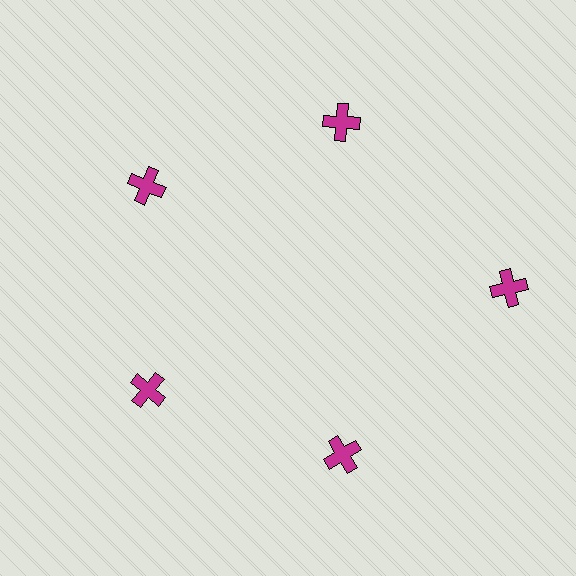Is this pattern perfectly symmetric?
No. The 5 magenta crosses are arranged in a ring, but one element near the 3 o'clock position is pushed outward from the center, breaking the 5-fold rotational symmetry.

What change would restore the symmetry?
The symmetry would be restored by moving it inward, back onto the ring so that all 5 crosses sit at equal angles and equal distance from the center.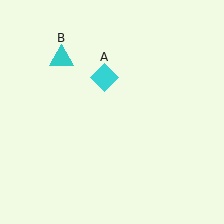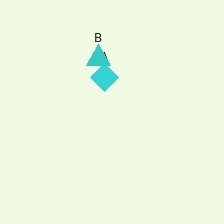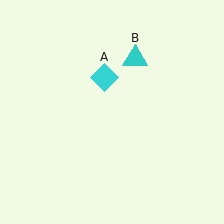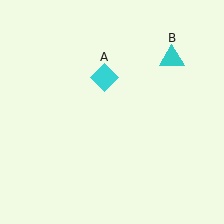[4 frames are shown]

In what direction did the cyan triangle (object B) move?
The cyan triangle (object B) moved right.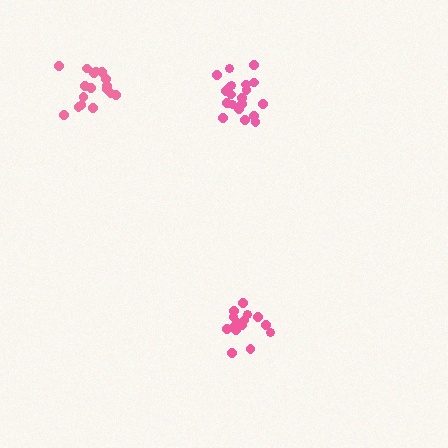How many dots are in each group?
Group 1: 15 dots, Group 2: 17 dots, Group 3: 20 dots (52 total).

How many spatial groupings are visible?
There are 3 spatial groupings.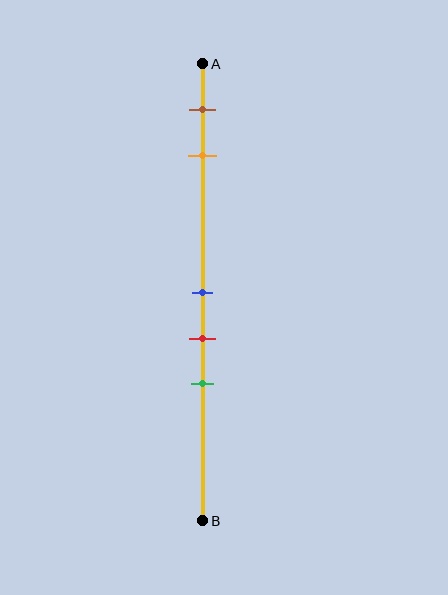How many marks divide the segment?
There are 5 marks dividing the segment.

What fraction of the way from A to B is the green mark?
The green mark is approximately 70% (0.7) of the way from A to B.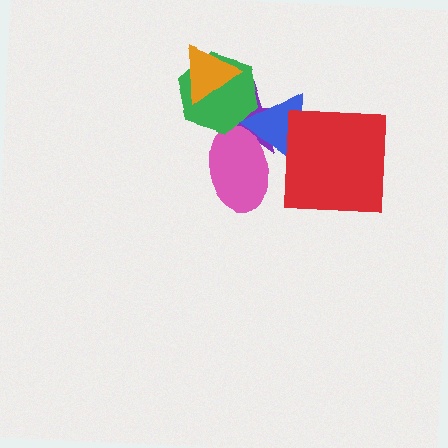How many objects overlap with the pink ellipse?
2 objects overlap with the pink ellipse.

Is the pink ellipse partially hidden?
Yes, it is partially covered by another shape.